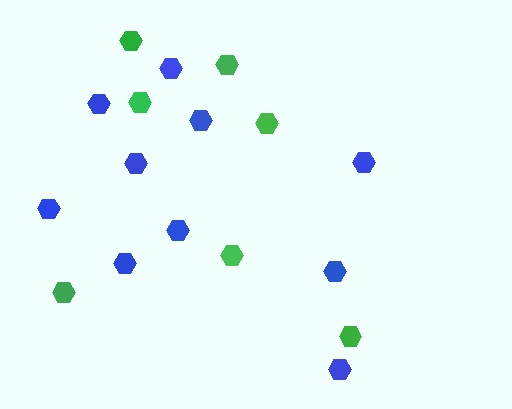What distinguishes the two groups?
There are 2 groups: one group of blue hexagons (10) and one group of green hexagons (7).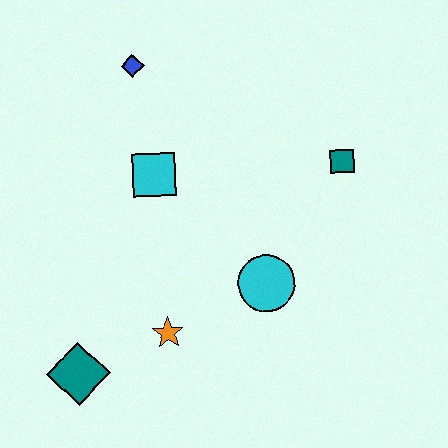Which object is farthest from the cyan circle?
The blue diamond is farthest from the cyan circle.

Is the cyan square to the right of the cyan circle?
No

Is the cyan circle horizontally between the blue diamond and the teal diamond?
No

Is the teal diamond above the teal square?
No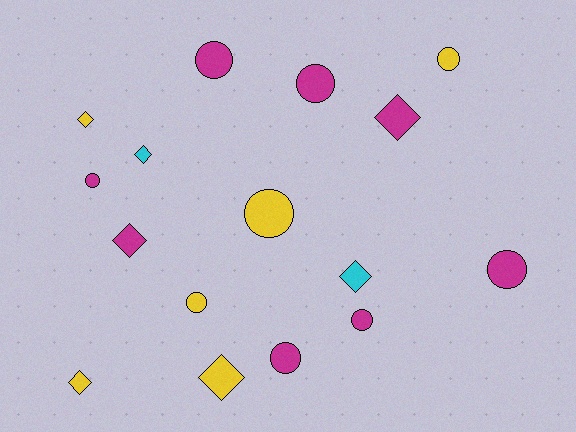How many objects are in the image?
There are 16 objects.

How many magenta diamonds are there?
There are 2 magenta diamonds.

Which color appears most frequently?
Magenta, with 8 objects.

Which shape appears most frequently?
Circle, with 9 objects.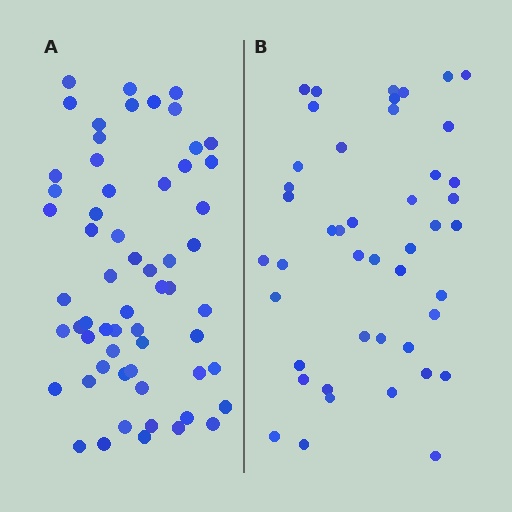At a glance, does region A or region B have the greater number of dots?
Region A (the left region) has more dots.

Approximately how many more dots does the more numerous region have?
Region A has approximately 15 more dots than region B.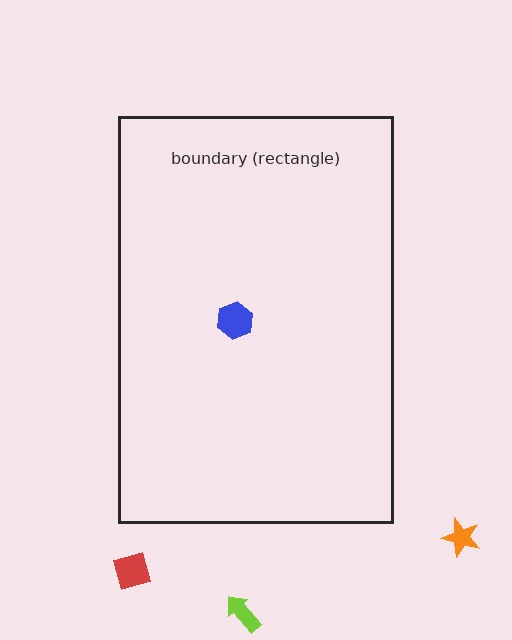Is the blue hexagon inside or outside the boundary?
Inside.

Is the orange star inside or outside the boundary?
Outside.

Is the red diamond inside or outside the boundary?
Outside.